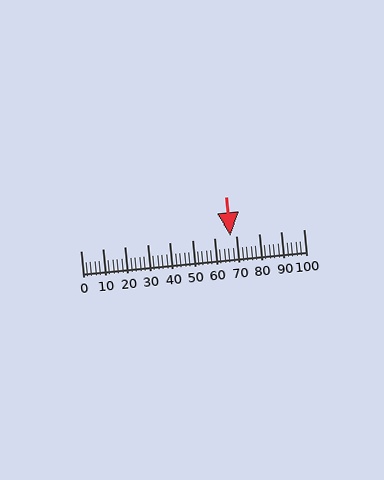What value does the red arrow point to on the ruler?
The red arrow points to approximately 67.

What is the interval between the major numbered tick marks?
The major tick marks are spaced 10 units apart.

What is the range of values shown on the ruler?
The ruler shows values from 0 to 100.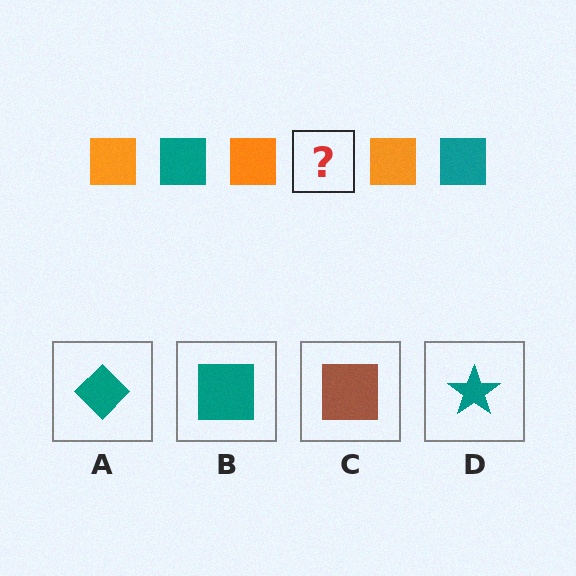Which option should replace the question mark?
Option B.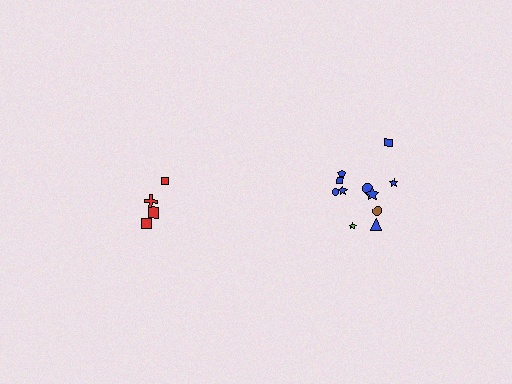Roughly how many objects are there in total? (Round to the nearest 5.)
Roughly 15 objects in total.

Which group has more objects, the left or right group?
The right group.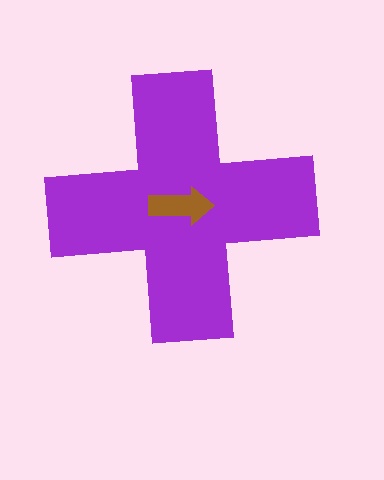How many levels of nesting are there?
2.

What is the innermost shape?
The brown arrow.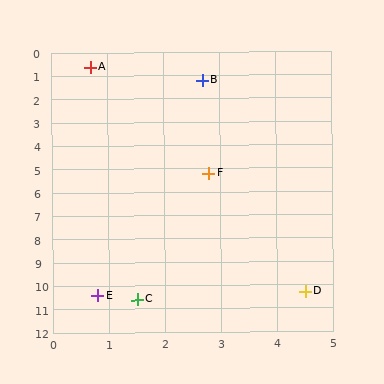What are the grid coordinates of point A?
Point A is at approximately (0.7, 0.6).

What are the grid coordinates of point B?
Point B is at approximately (2.7, 1.2).